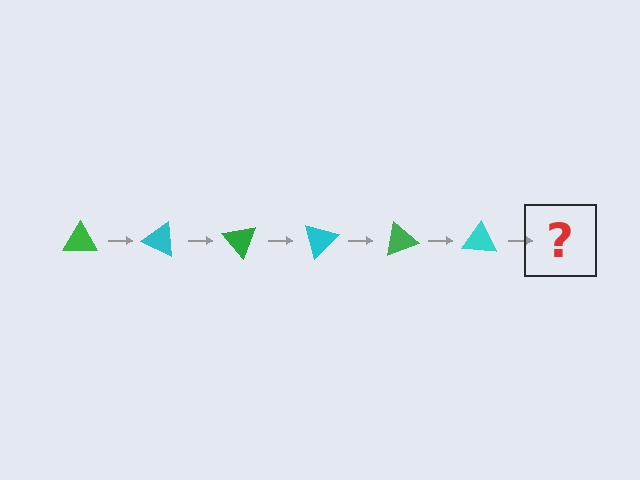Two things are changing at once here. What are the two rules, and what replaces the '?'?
The two rules are that it rotates 25 degrees each step and the color cycles through green and cyan. The '?' should be a green triangle, rotated 150 degrees from the start.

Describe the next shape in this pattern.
It should be a green triangle, rotated 150 degrees from the start.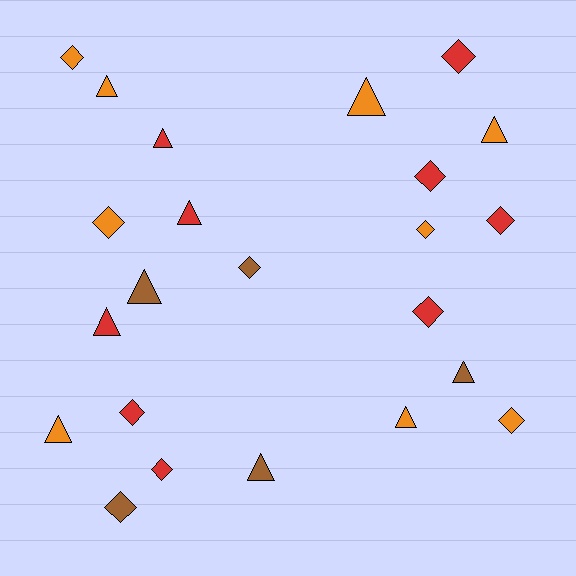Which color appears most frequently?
Orange, with 9 objects.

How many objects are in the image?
There are 23 objects.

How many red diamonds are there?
There are 6 red diamonds.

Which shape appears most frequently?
Diamond, with 12 objects.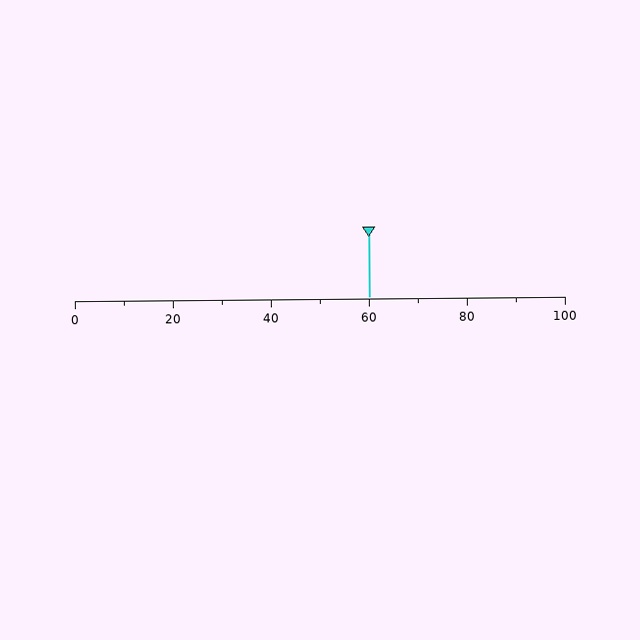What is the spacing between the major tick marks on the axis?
The major ticks are spaced 20 apart.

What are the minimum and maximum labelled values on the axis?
The axis runs from 0 to 100.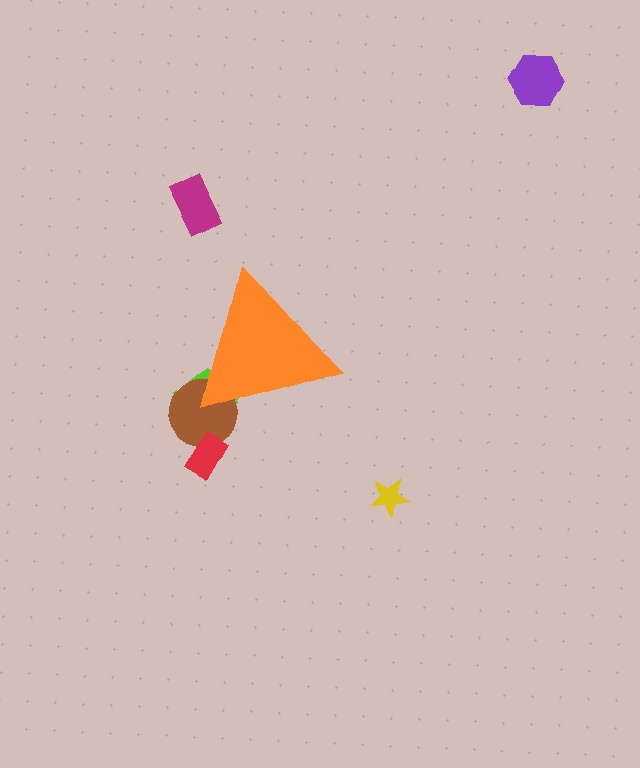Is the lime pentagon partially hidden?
Yes, the lime pentagon is partially hidden behind the orange triangle.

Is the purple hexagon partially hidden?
No, the purple hexagon is fully visible.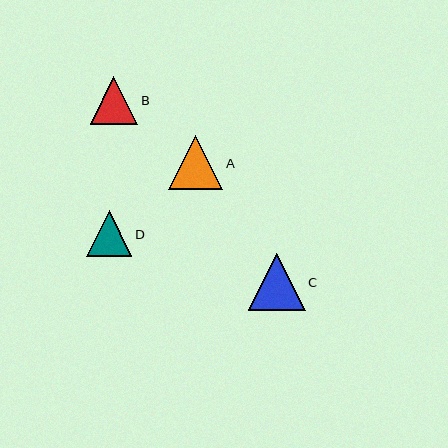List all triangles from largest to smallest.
From largest to smallest: C, A, B, D.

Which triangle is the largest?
Triangle C is the largest with a size of approximately 57 pixels.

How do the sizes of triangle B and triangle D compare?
Triangle B and triangle D are approximately the same size.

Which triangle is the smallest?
Triangle D is the smallest with a size of approximately 45 pixels.